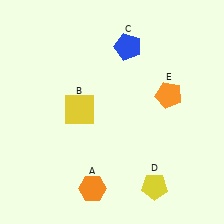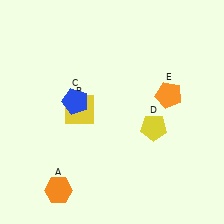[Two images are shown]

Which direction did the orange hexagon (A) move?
The orange hexagon (A) moved left.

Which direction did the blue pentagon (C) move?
The blue pentagon (C) moved down.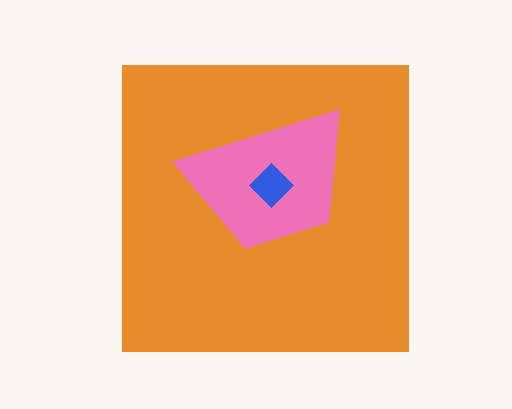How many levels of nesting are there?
3.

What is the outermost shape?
The orange square.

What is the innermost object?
The blue diamond.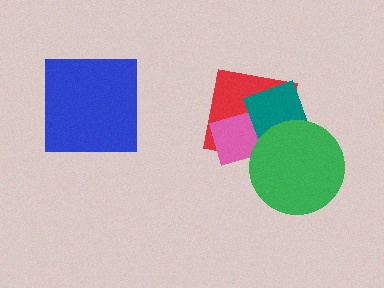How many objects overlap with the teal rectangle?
3 objects overlap with the teal rectangle.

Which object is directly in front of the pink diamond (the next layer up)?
The teal rectangle is directly in front of the pink diamond.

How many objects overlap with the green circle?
3 objects overlap with the green circle.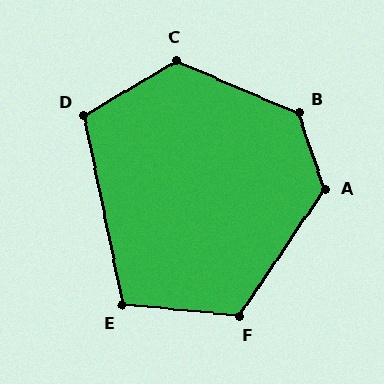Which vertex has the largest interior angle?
B, at approximately 132 degrees.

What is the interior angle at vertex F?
Approximately 119 degrees (obtuse).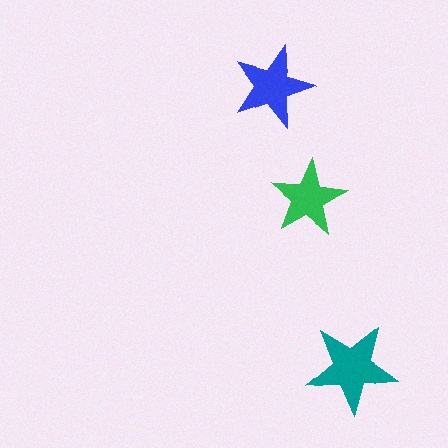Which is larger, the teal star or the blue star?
The teal one.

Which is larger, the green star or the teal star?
The teal one.